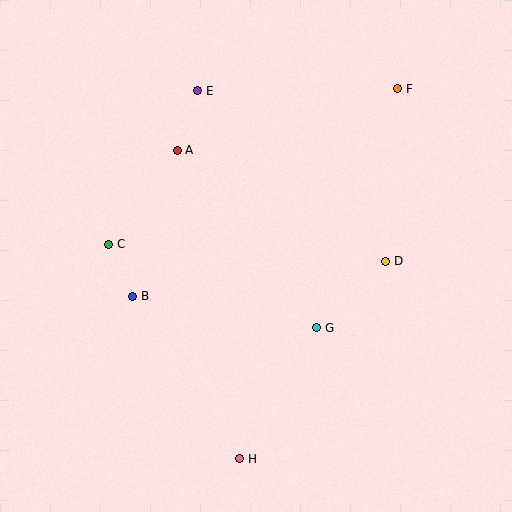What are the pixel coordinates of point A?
Point A is at (177, 150).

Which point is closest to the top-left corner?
Point E is closest to the top-left corner.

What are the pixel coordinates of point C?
Point C is at (109, 244).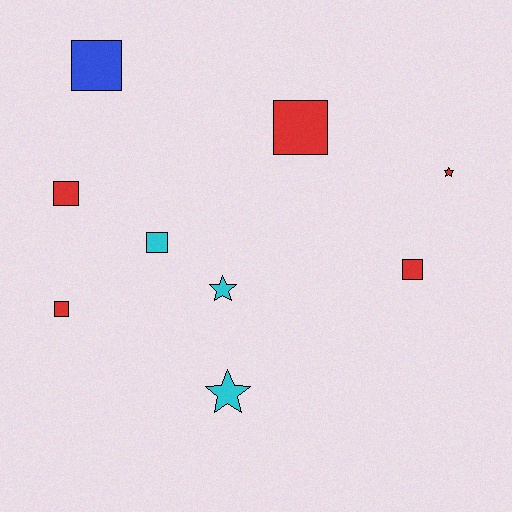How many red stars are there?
There is 1 red star.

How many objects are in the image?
There are 9 objects.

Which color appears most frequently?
Red, with 5 objects.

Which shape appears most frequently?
Square, with 6 objects.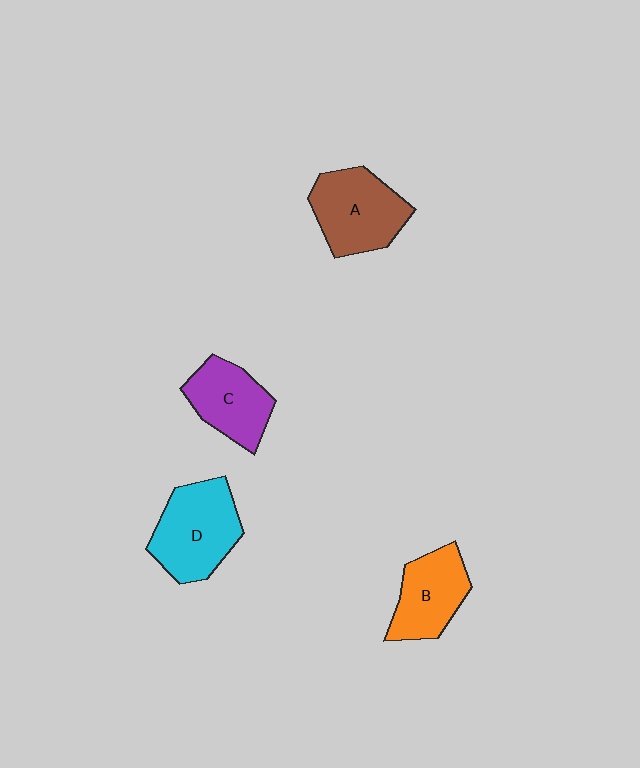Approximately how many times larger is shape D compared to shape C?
Approximately 1.3 times.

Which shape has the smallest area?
Shape C (purple).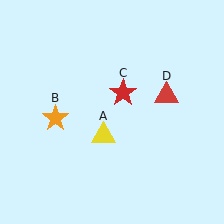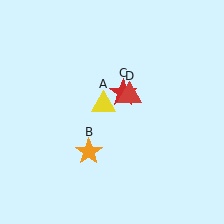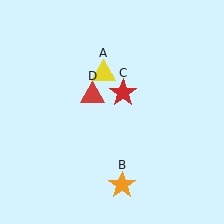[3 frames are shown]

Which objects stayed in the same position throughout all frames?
Red star (object C) remained stationary.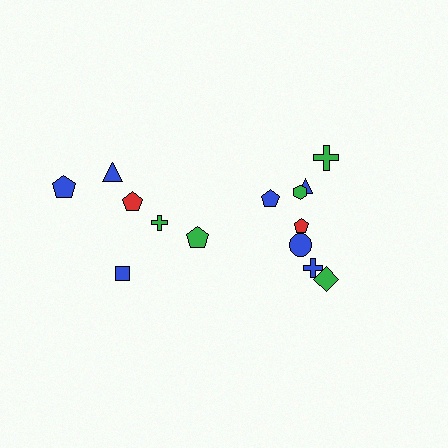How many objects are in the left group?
There are 6 objects.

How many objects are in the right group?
There are 8 objects.